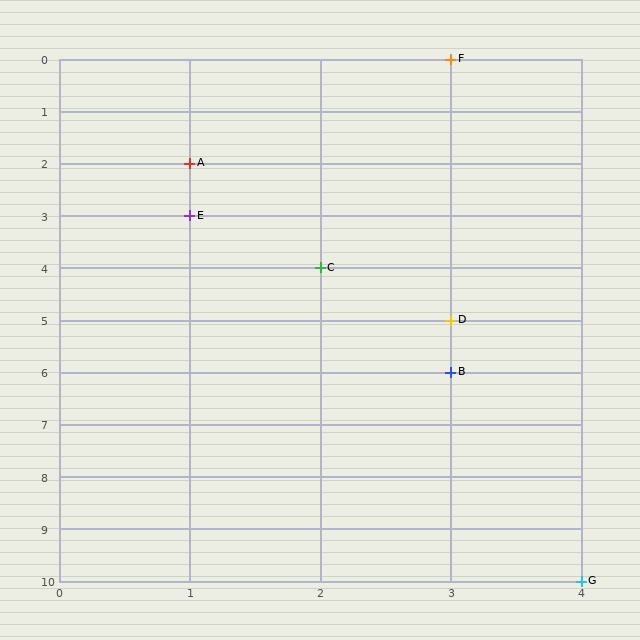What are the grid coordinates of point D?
Point D is at grid coordinates (3, 5).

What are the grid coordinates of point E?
Point E is at grid coordinates (1, 3).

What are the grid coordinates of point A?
Point A is at grid coordinates (1, 2).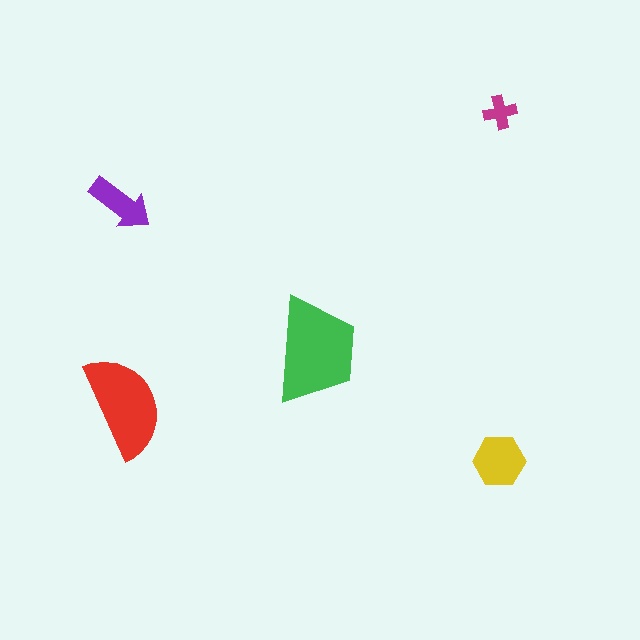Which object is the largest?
The green trapezoid.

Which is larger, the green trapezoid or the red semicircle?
The green trapezoid.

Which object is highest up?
The magenta cross is topmost.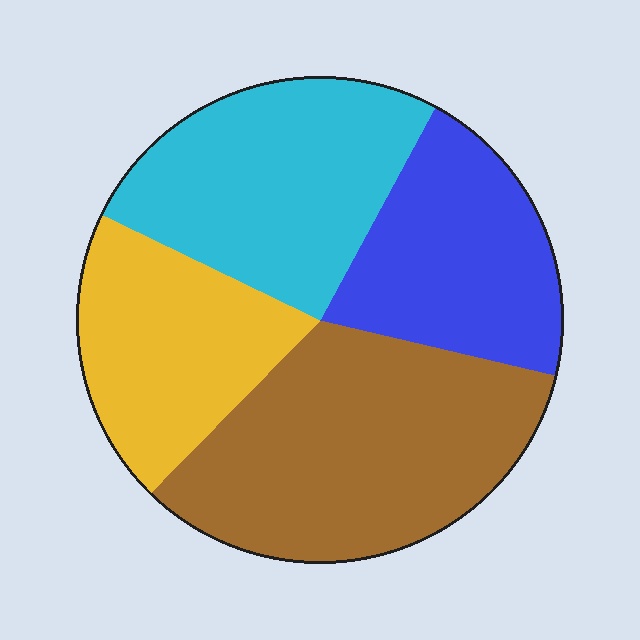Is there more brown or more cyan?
Brown.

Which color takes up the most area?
Brown, at roughly 35%.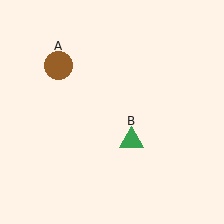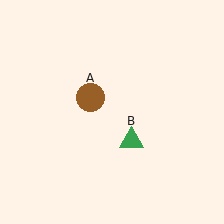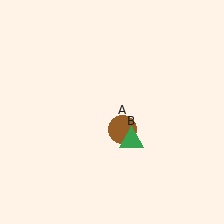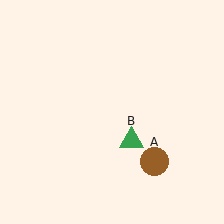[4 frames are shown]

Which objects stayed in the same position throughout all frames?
Green triangle (object B) remained stationary.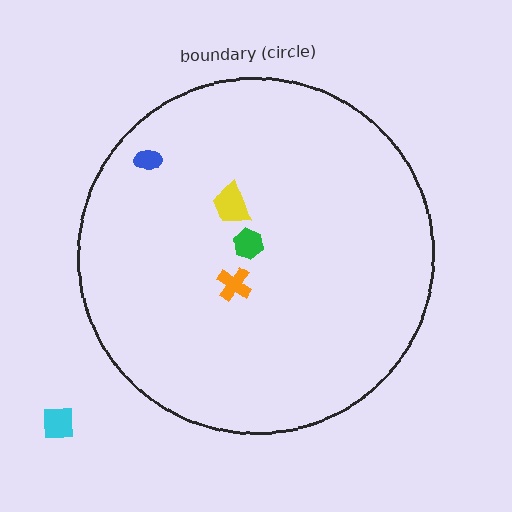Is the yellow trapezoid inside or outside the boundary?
Inside.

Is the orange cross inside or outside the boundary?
Inside.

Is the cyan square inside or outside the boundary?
Outside.